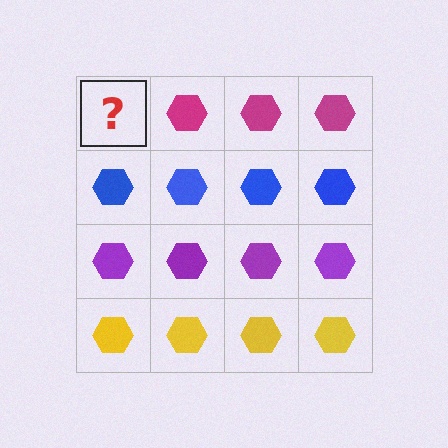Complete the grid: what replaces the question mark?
The question mark should be replaced with a magenta hexagon.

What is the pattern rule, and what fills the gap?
The rule is that each row has a consistent color. The gap should be filled with a magenta hexagon.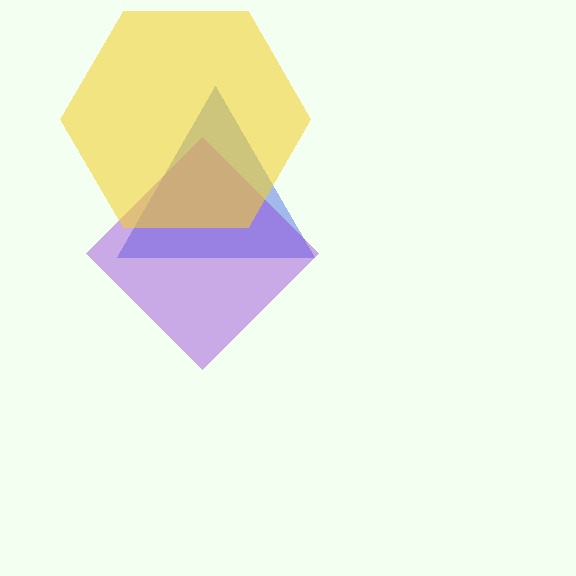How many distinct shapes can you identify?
There are 3 distinct shapes: a blue triangle, a purple diamond, a yellow hexagon.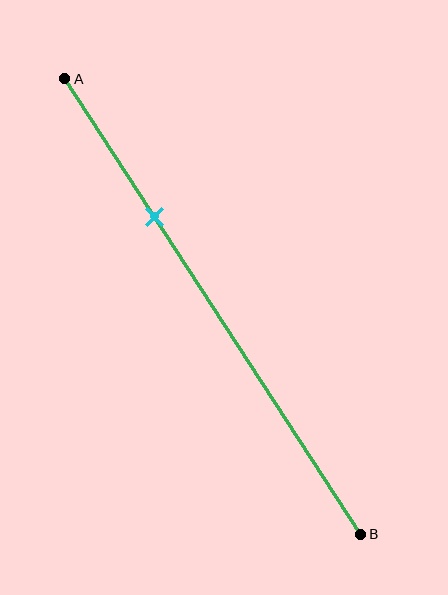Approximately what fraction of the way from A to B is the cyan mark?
The cyan mark is approximately 30% of the way from A to B.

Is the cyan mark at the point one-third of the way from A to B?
Yes, the mark is approximately at the one-third point.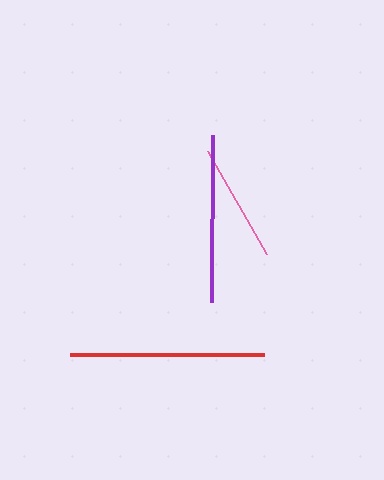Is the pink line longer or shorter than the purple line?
The purple line is longer than the pink line.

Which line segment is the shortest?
The pink line is the shortest at approximately 119 pixels.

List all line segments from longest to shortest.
From longest to shortest: red, purple, pink.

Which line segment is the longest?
The red line is the longest at approximately 194 pixels.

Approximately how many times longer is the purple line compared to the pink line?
The purple line is approximately 1.4 times the length of the pink line.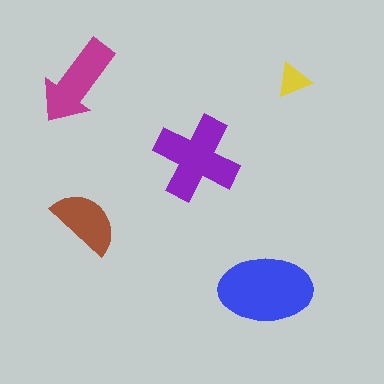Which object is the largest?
The blue ellipse.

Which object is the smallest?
The yellow triangle.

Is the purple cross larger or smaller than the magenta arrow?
Larger.